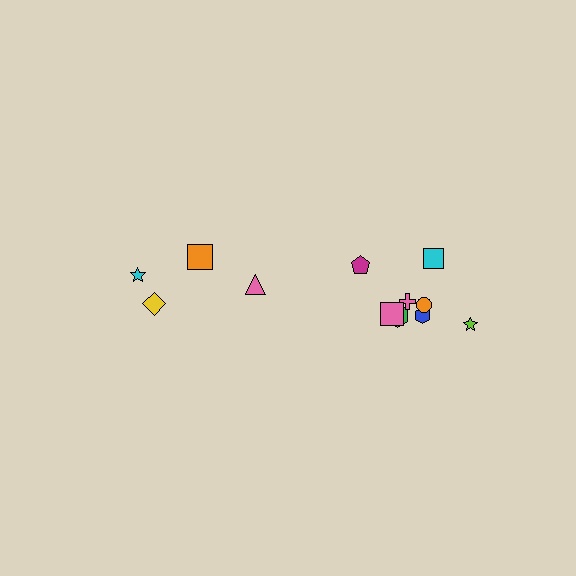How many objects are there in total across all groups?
There are 12 objects.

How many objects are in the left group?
There are 4 objects.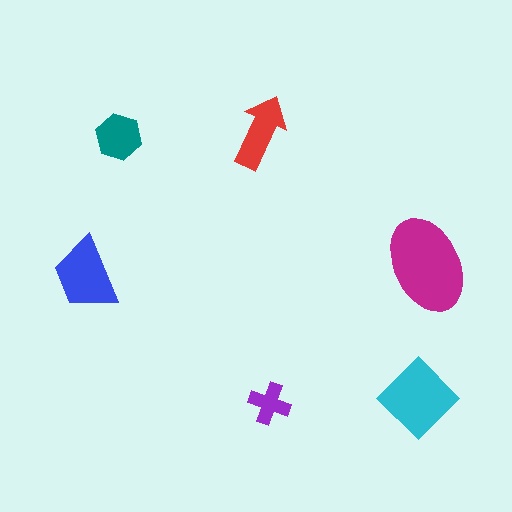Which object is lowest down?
The purple cross is bottommost.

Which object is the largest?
The magenta ellipse.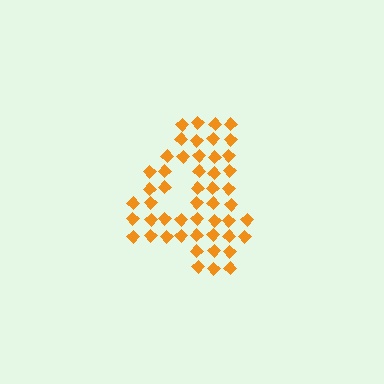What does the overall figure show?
The overall figure shows the digit 4.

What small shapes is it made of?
It is made of small diamonds.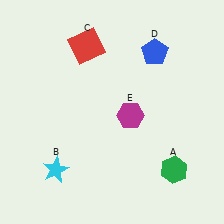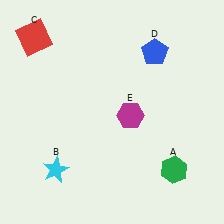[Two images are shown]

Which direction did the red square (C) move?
The red square (C) moved left.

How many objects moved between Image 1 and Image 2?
1 object moved between the two images.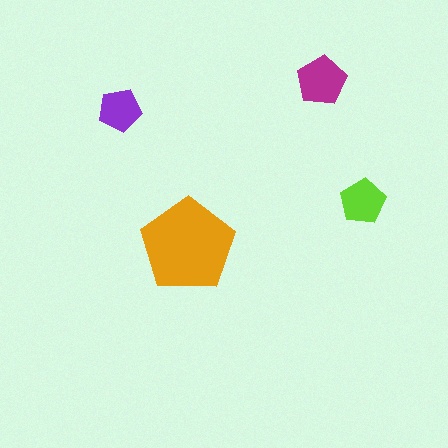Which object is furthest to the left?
The purple pentagon is leftmost.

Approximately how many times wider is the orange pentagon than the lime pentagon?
About 2 times wider.